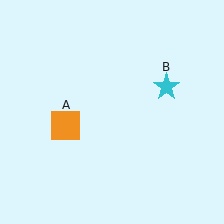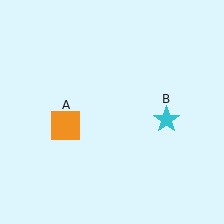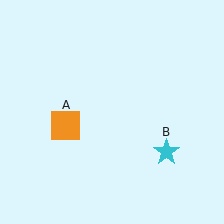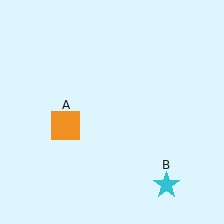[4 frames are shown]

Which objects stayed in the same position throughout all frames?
Orange square (object A) remained stationary.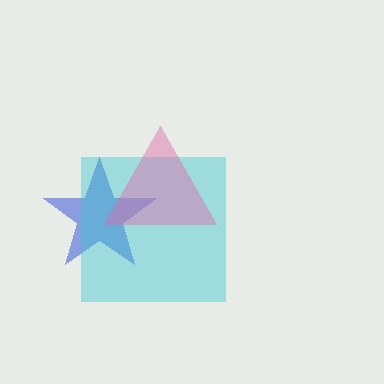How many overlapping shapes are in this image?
There are 3 overlapping shapes in the image.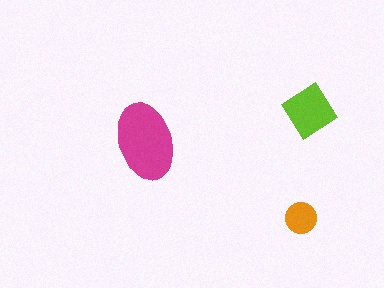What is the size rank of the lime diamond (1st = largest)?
2nd.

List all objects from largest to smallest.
The magenta ellipse, the lime diamond, the orange circle.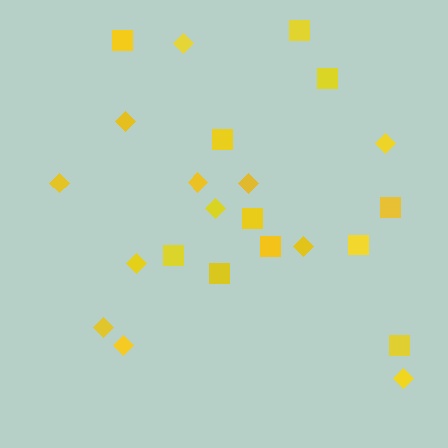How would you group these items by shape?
There are 2 groups: one group of squares (11) and one group of diamonds (12).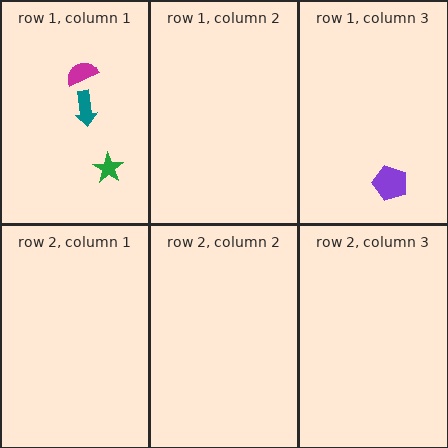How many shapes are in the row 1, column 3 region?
1.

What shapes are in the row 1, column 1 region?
The magenta semicircle, the teal arrow, the green star.